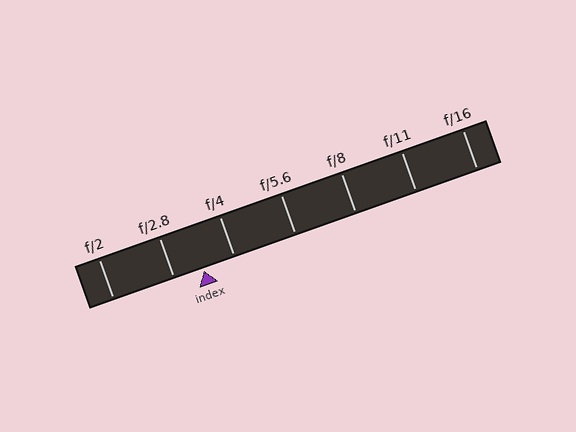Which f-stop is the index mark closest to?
The index mark is closest to f/2.8.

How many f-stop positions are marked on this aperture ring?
There are 7 f-stop positions marked.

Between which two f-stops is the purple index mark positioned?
The index mark is between f/2.8 and f/4.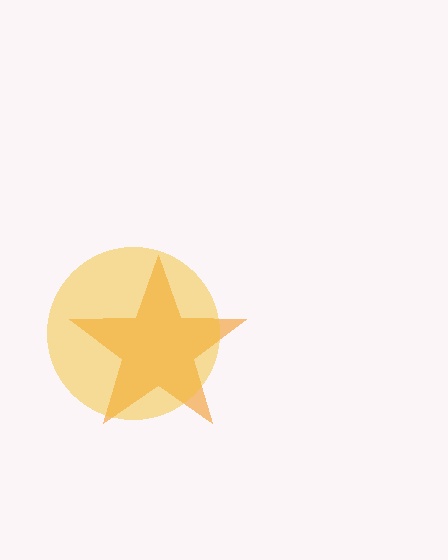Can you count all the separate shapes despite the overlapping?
Yes, there are 2 separate shapes.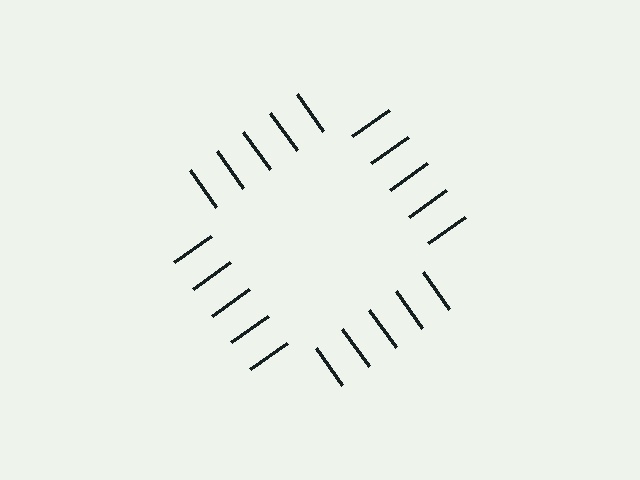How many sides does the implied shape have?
4 sides — the line-ends trace a square.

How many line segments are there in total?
20 — 5 along each of the 4 edges.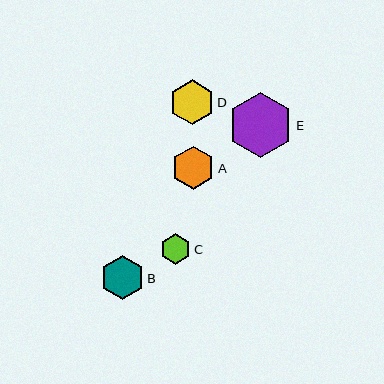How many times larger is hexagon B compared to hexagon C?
Hexagon B is approximately 1.4 times the size of hexagon C.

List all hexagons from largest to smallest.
From largest to smallest: E, D, B, A, C.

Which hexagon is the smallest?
Hexagon C is the smallest with a size of approximately 31 pixels.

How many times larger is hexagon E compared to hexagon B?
Hexagon E is approximately 1.5 times the size of hexagon B.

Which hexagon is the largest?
Hexagon E is the largest with a size of approximately 65 pixels.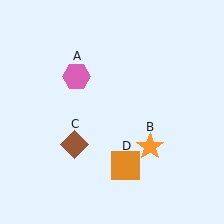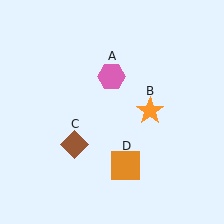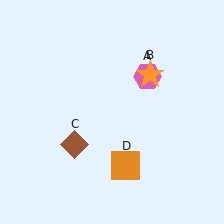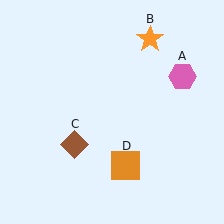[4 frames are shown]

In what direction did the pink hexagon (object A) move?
The pink hexagon (object A) moved right.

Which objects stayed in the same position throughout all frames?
Brown diamond (object C) and orange square (object D) remained stationary.